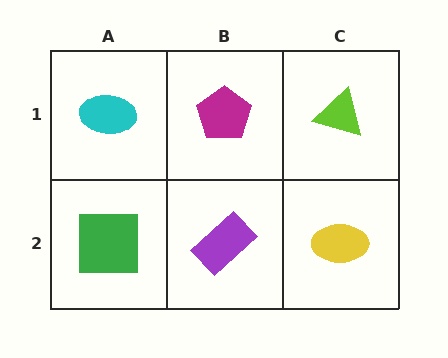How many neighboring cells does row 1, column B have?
3.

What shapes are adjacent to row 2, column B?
A magenta pentagon (row 1, column B), a green square (row 2, column A), a yellow ellipse (row 2, column C).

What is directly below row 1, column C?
A yellow ellipse.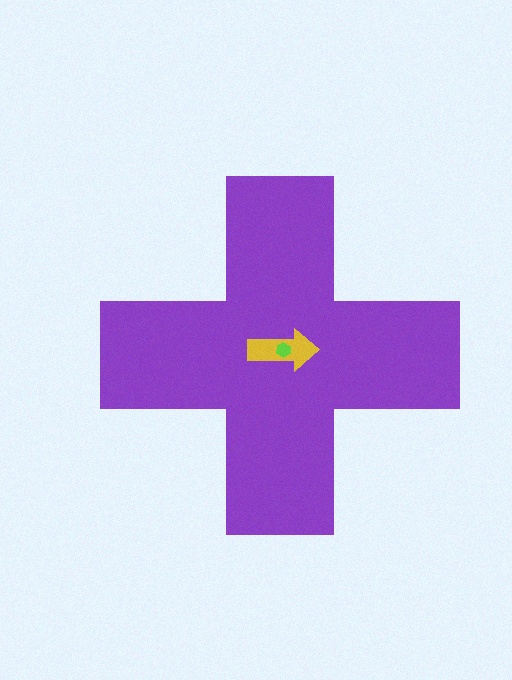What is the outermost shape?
The purple cross.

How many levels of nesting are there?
3.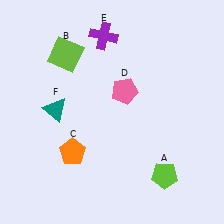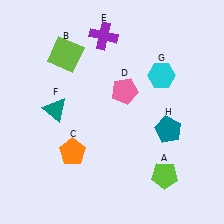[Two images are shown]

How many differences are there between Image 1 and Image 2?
There are 2 differences between the two images.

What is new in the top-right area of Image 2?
A cyan hexagon (G) was added in the top-right area of Image 2.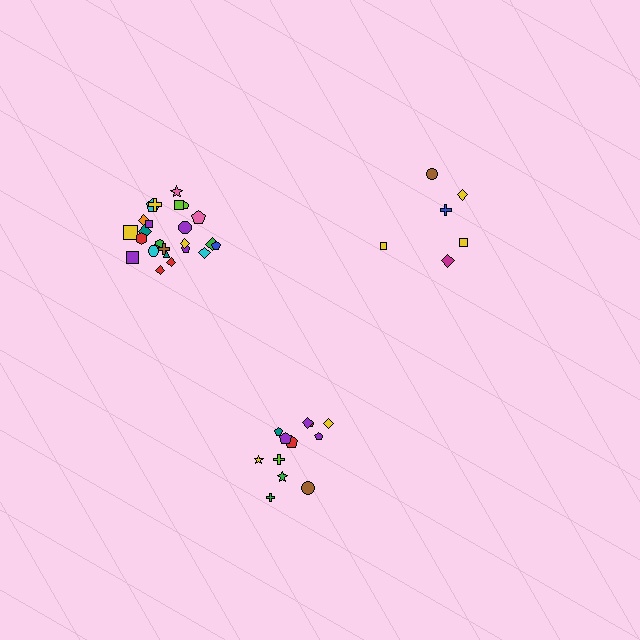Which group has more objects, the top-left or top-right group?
The top-left group.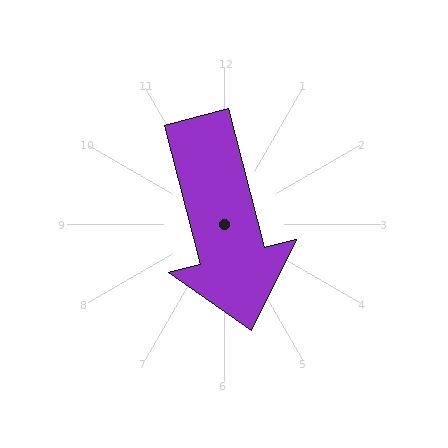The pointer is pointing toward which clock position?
Roughly 6 o'clock.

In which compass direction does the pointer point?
South.